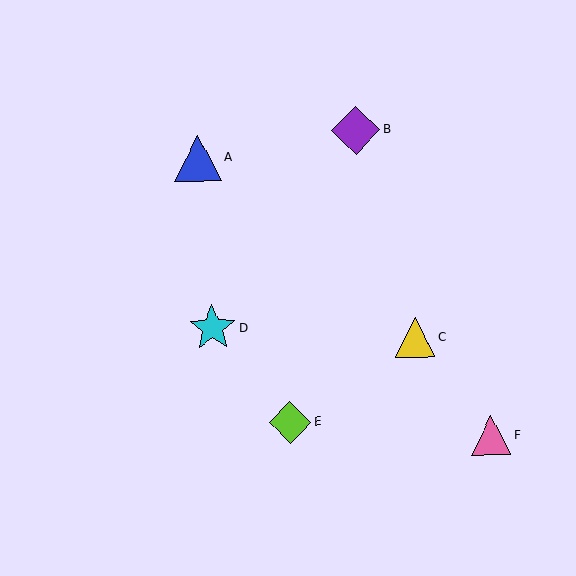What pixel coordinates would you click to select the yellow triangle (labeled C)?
Click at (415, 337) to select the yellow triangle C.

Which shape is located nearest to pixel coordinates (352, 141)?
The purple diamond (labeled B) at (356, 130) is nearest to that location.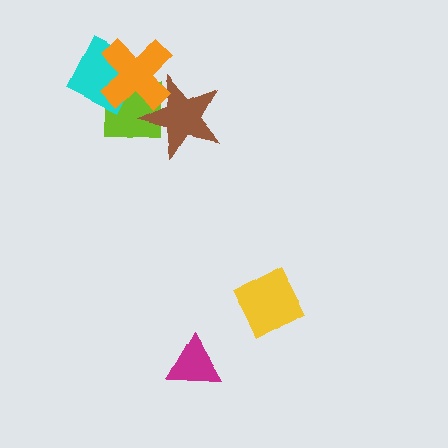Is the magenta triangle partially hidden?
No, no other shape covers it.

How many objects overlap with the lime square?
3 objects overlap with the lime square.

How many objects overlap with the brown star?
2 objects overlap with the brown star.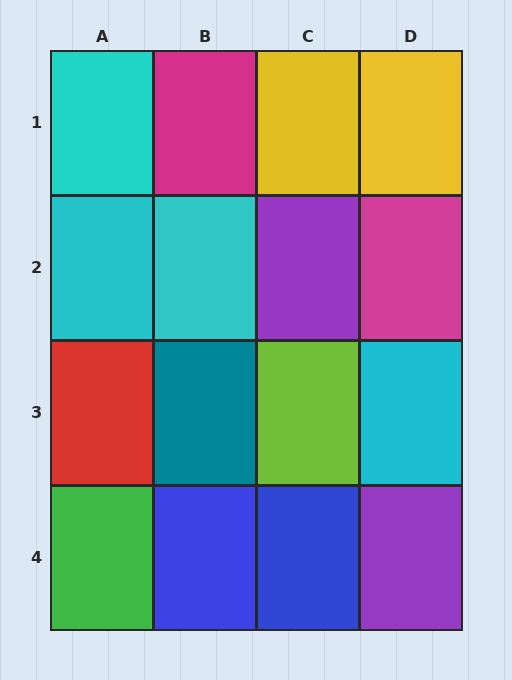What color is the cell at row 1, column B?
Magenta.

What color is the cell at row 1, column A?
Cyan.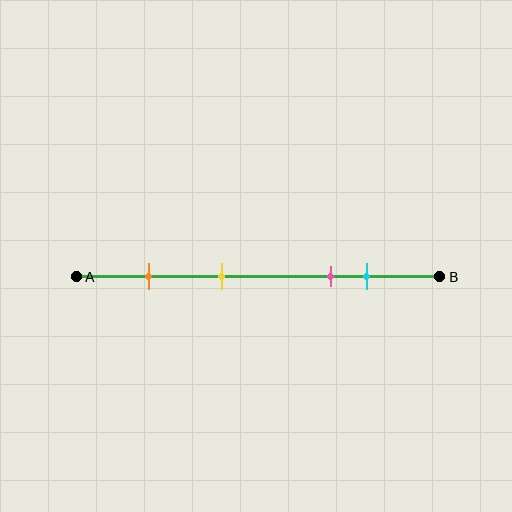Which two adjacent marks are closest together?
The pink and cyan marks are the closest adjacent pair.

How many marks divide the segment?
There are 4 marks dividing the segment.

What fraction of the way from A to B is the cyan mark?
The cyan mark is approximately 80% (0.8) of the way from A to B.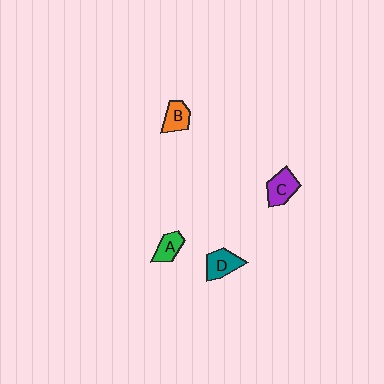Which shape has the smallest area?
Shape A (green).